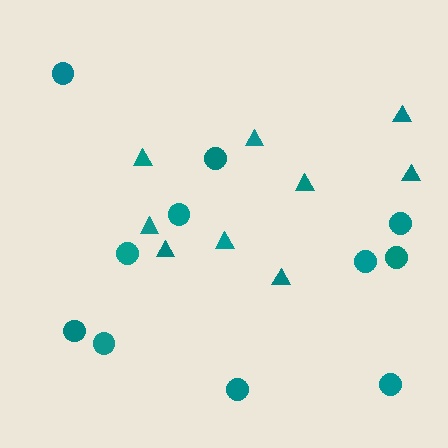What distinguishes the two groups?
There are 2 groups: one group of triangles (9) and one group of circles (11).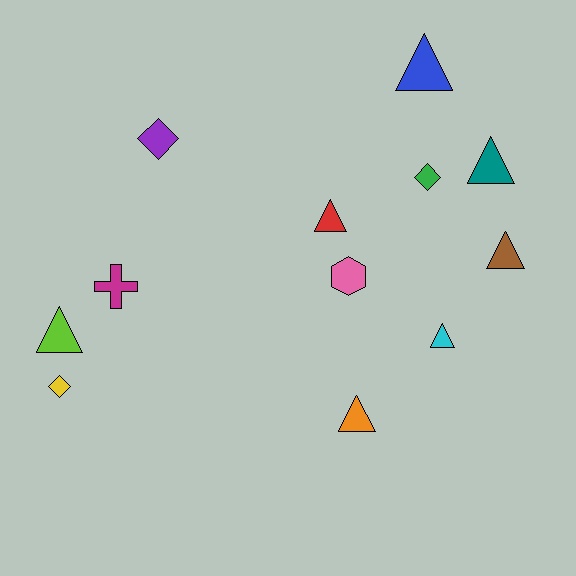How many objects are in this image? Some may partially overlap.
There are 12 objects.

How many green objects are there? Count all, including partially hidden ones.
There is 1 green object.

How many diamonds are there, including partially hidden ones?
There are 3 diamonds.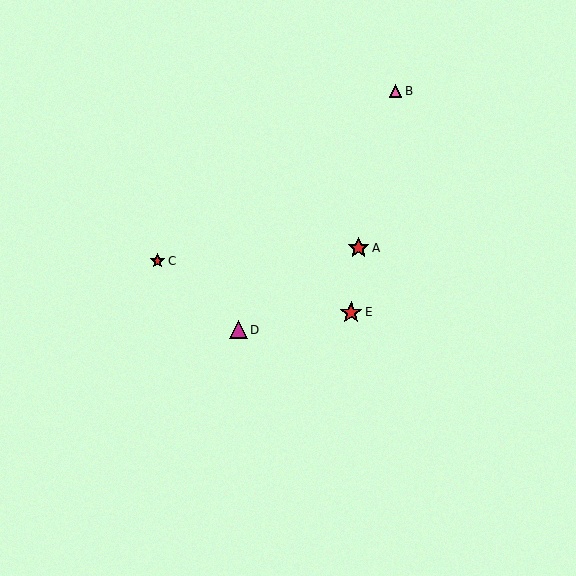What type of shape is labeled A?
Shape A is a red star.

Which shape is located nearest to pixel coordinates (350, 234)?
The red star (labeled A) at (359, 248) is nearest to that location.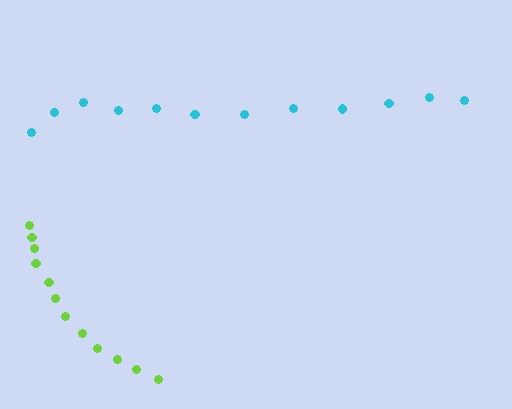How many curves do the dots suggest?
There are 2 distinct paths.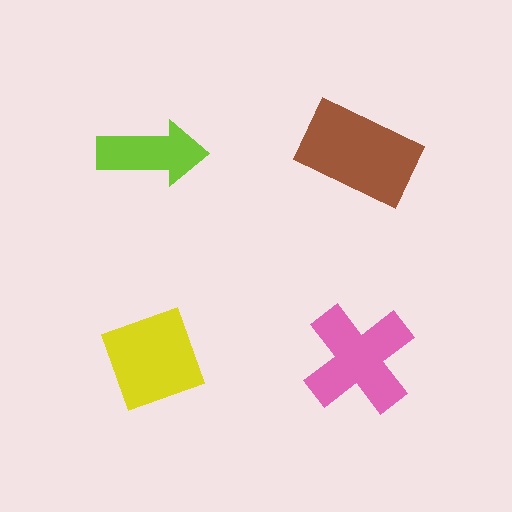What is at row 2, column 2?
A pink cross.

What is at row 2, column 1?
A yellow diamond.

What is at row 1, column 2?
A brown rectangle.